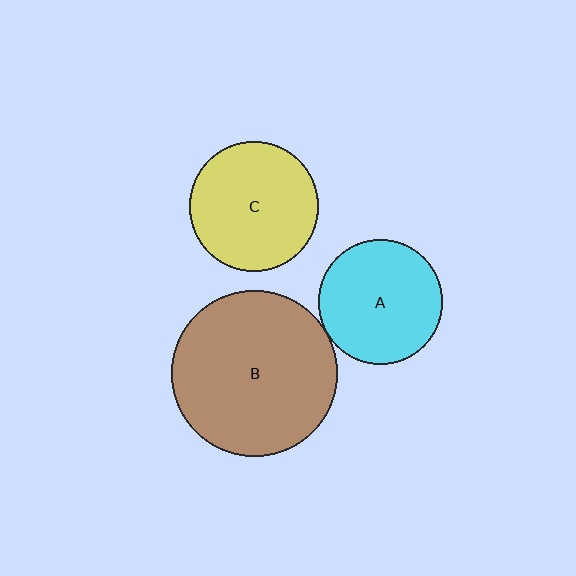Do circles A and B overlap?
Yes.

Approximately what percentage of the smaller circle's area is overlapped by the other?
Approximately 5%.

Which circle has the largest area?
Circle B (brown).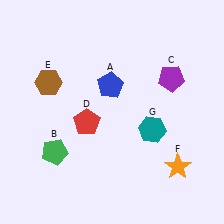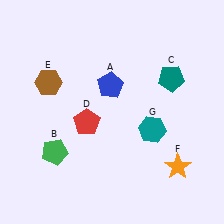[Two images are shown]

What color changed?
The pentagon (C) changed from purple in Image 1 to teal in Image 2.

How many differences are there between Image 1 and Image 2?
There is 1 difference between the two images.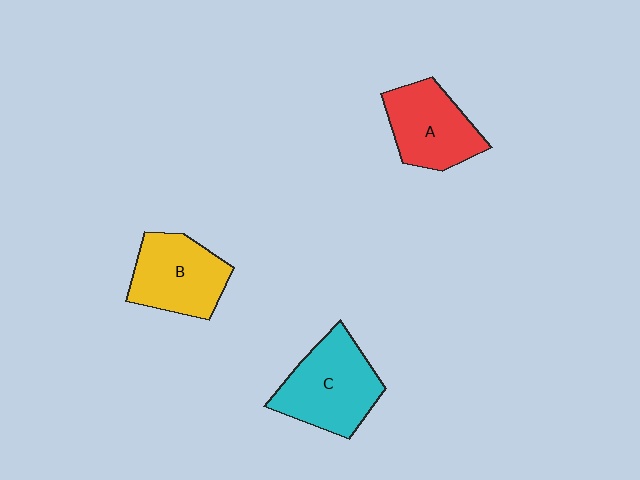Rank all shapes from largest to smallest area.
From largest to smallest: C (cyan), B (yellow), A (red).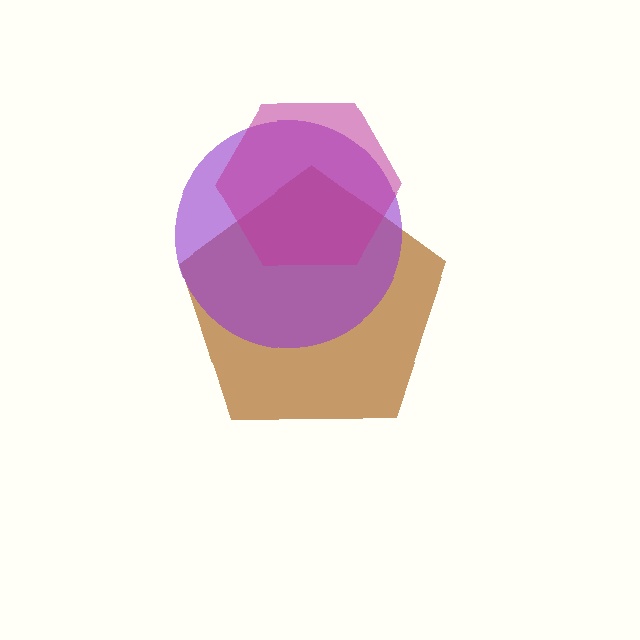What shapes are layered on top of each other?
The layered shapes are: a brown pentagon, a purple circle, a magenta hexagon.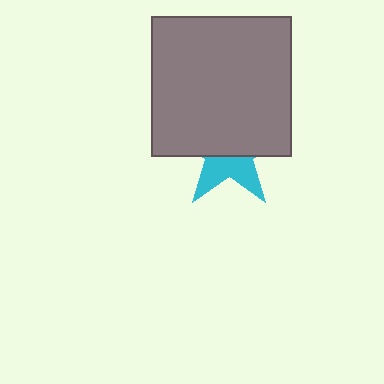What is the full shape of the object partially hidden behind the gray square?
The partially hidden object is a cyan star.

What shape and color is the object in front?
The object in front is a gray square.